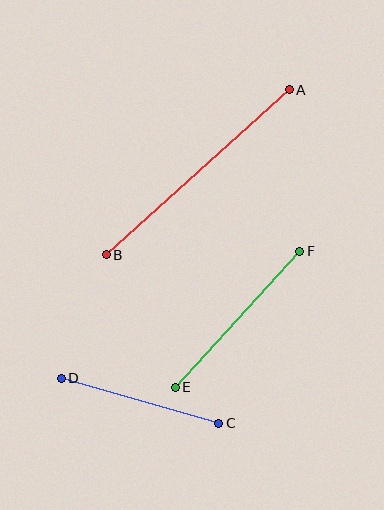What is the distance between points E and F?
The distance is approximately 184 pixels.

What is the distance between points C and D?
The distance is approximately 164 pixels.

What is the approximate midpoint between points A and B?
The midpoint is at approximately (198, 172) pixels.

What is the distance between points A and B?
The distance is approximately 247 pixels.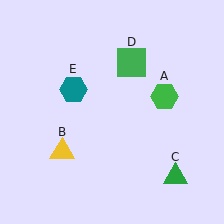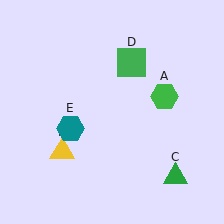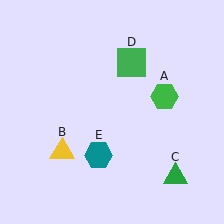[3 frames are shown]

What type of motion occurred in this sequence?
The teal hexagon (object E) rotated counterclockwise around the center of the scene.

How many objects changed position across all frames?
1 object changed position: teal hexagon (object E).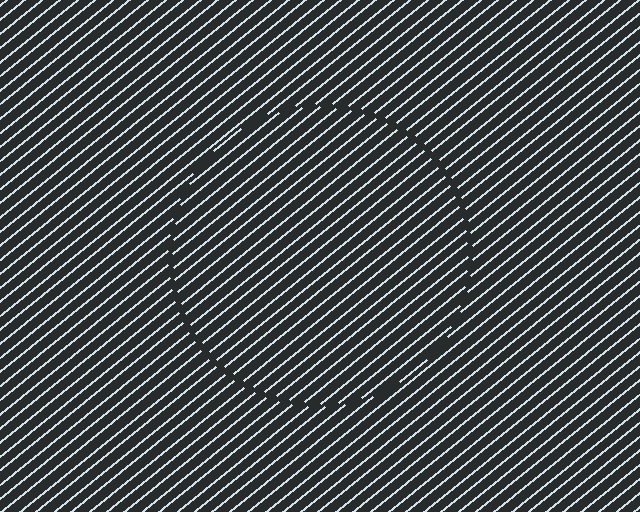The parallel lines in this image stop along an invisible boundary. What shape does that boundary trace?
An illusory circle. The interior of the shape contains the same grating, shifted by half a period — the contour is defined by the phase discontinuity where line-ends from the inner and outer gratings abut.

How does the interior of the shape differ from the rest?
The interior of the shape contains the same grating, shifted by half a period — the contour is defined by the phase discontinuity where line-ends from the inner and outer gratings abut.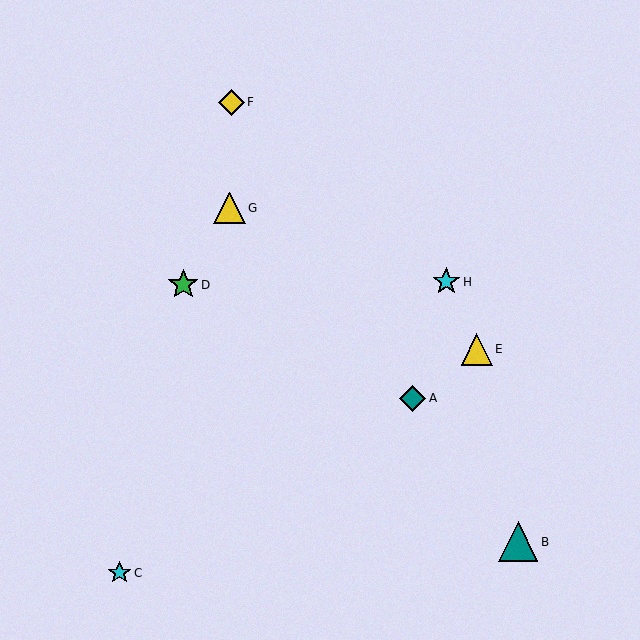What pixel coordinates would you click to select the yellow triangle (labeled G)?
Click at (229, 208) to select the yellow triangle G.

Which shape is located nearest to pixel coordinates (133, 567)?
The cyan star (labeled C) at (120, 573) is nearest to that location.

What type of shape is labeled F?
Shape F is a yellow diamond.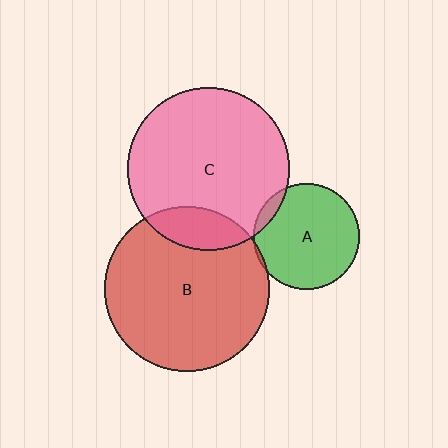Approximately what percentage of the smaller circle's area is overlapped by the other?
Approximately 5%.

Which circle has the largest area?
Circle B (red).